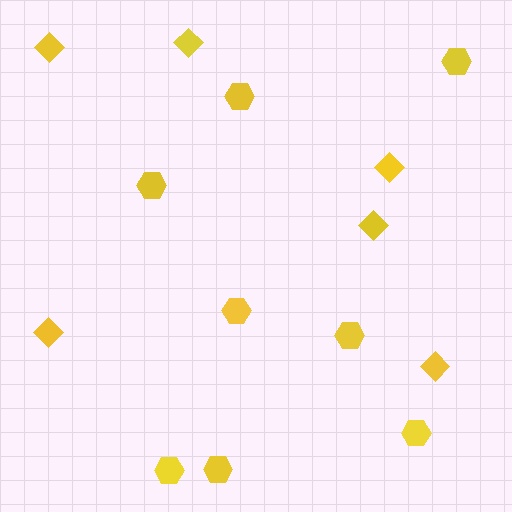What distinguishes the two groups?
There are 2 groups: one group of hexagons (8) and one group of diamonds (6).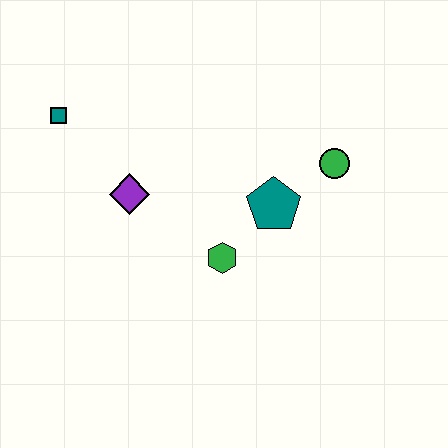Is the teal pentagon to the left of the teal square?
No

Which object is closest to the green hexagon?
The teal pentagon is closest to the green hexagon.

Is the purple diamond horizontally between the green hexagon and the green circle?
No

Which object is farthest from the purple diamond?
The green circle is farthest from the purple diamond.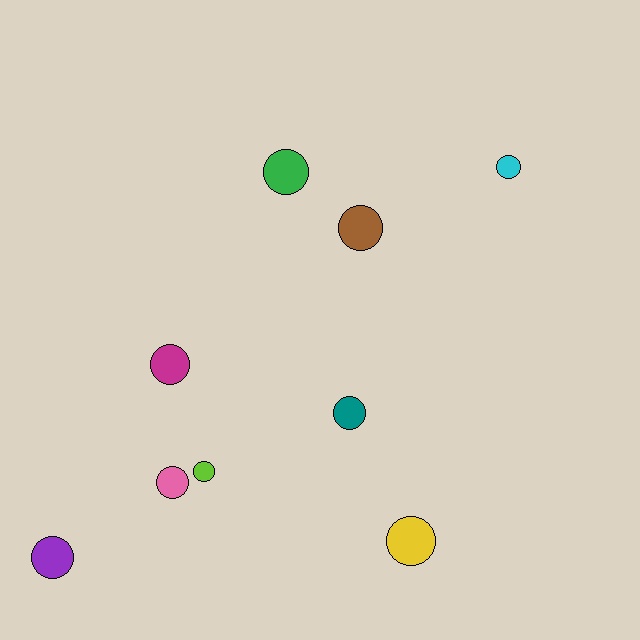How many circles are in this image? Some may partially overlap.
There are 9 circles.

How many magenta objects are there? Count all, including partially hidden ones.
There is 1 magenta object.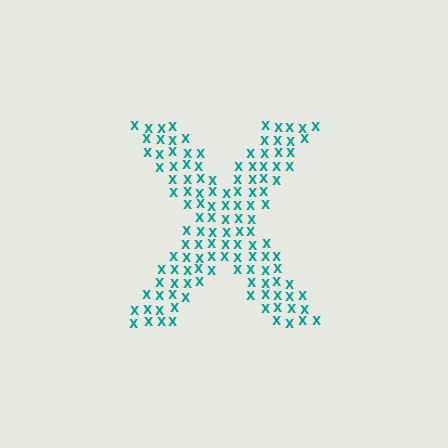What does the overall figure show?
The overall figure shows the letter X.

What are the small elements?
The small elements are letter X's.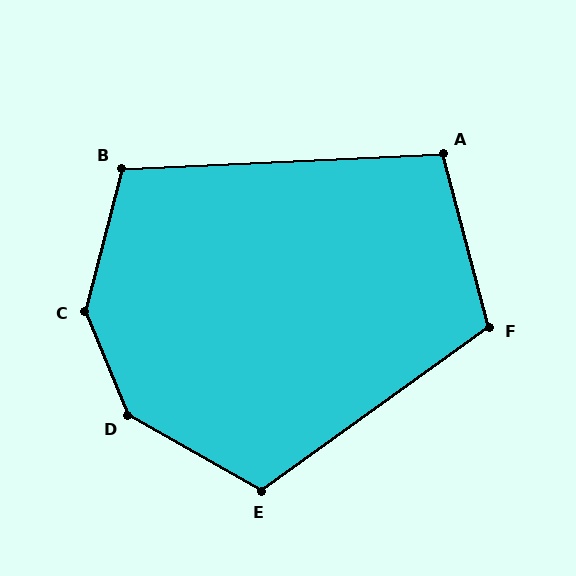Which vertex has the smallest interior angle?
A, at approximately 102 degrees.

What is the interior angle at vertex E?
Approximately 115 degrees (obtuse).